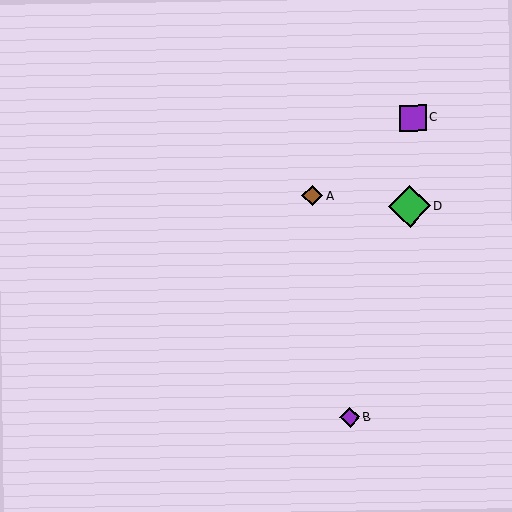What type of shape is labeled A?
Shape A is a brown diamond.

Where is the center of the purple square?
The center of the purple square is at (413, 118).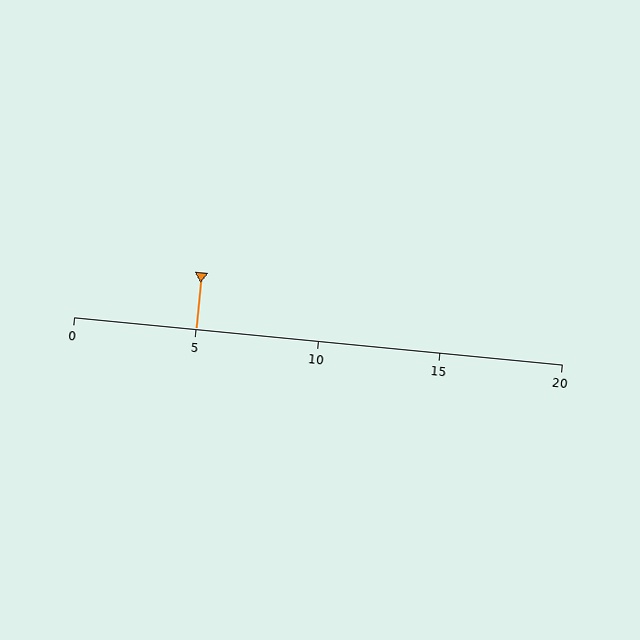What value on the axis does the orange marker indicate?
The marker indicates approximately 5.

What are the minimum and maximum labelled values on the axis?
The axis runs from 0 to 20.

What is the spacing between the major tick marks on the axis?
The major ticks are spaced 5 apart.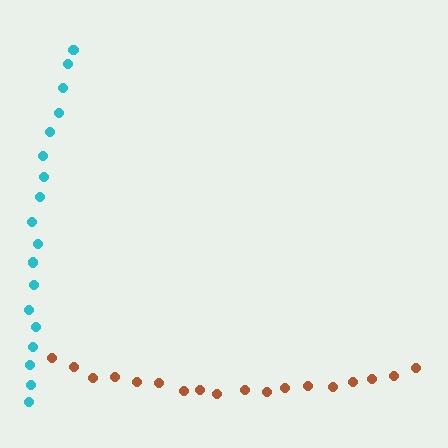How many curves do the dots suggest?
There are 2 distinct paths.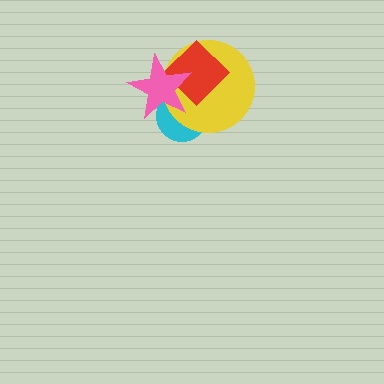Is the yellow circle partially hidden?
Yes, it is partially covered by another shape.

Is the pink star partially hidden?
No, no other shape covers it.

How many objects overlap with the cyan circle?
3 objects overlap with the cyan circle.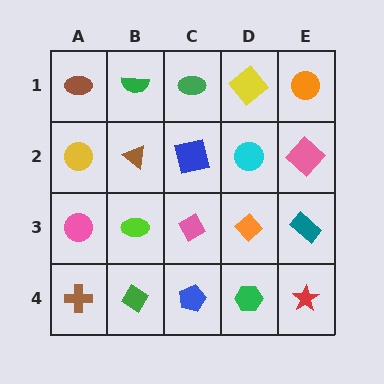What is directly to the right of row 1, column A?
A green semicircle.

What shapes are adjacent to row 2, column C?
A green ellipse (row 1, column C), a pink diamond (row 3, column C), a brown triangle (row 2, column B), a cyan circle (row 2, column D).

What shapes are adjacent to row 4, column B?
A lime ellipse (row 3, column B), a brown cross (row 4, column A), a blue pentagon (row 4, column C).